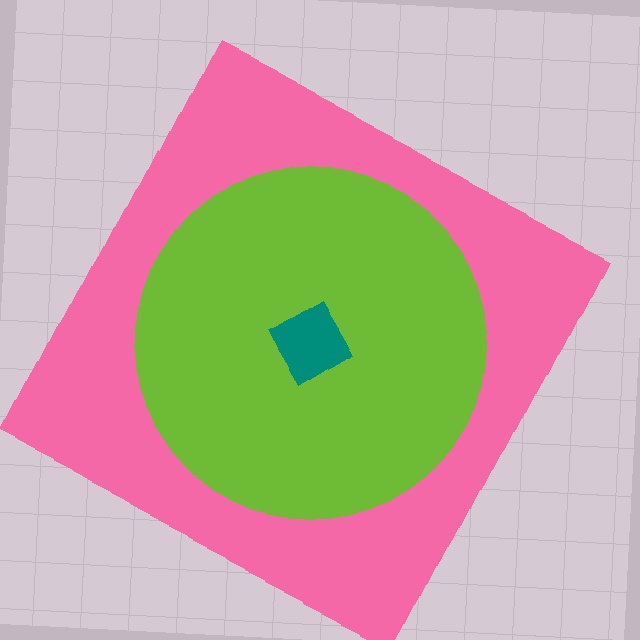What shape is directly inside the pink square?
The lime circle.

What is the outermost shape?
The pink square.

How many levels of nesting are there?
3.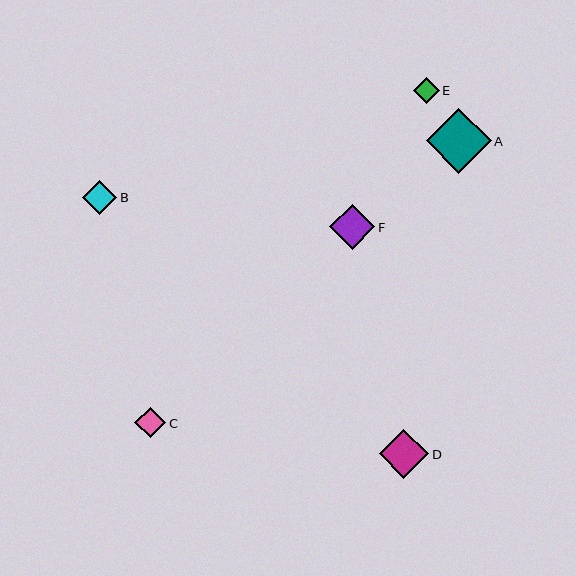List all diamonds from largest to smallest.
From largest to smallest: A, D, F, B, C, E.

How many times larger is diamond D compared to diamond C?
Diamond D is approximately 1.6 times the size of diamond C.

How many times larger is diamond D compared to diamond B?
Diamond D is approximately 1.5 times the size of diamond B.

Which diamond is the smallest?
Diamond E is the smallest with a size of approximately 26 pixels.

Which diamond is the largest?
Diamond A is the largest with a size of approximately 64 pixels.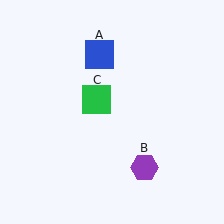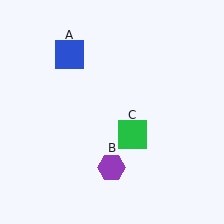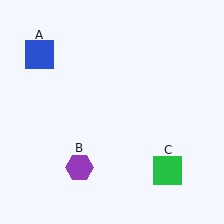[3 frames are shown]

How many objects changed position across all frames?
3 objects changed position: blue square (object A), purple hexagon (object B), green square (object C).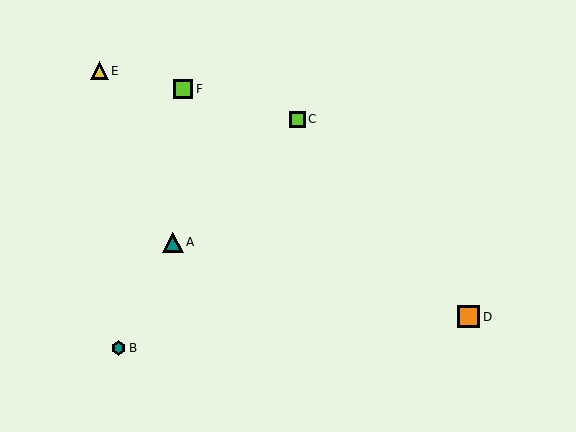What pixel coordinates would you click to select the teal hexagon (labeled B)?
Click at (119, 348) to select the teal hexagon B.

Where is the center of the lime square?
The center of the lime square is at (183, 89).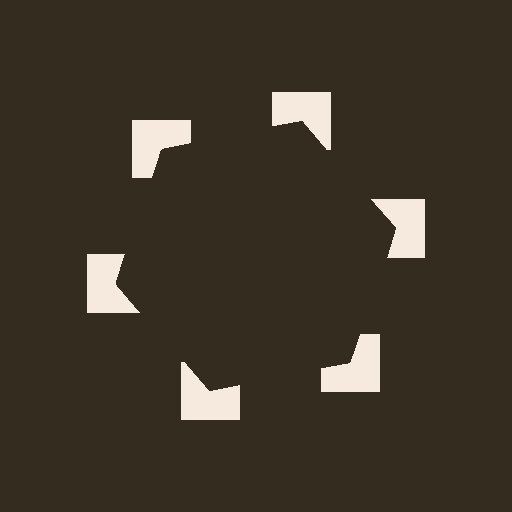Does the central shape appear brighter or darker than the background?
It typically appears slightly darker than the background, even though no actual brightness change is drawn.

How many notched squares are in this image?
There are 6 — one at each vertex of the illusory hexagon.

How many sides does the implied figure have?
6 sides.